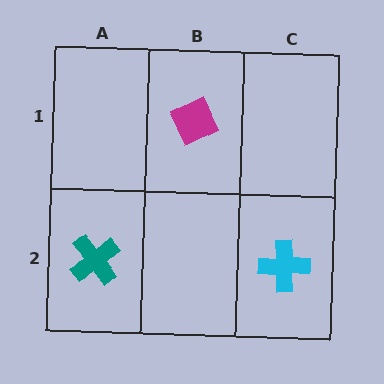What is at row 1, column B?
A magenta diamond.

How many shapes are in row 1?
1 shape.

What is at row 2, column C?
A cyan cross.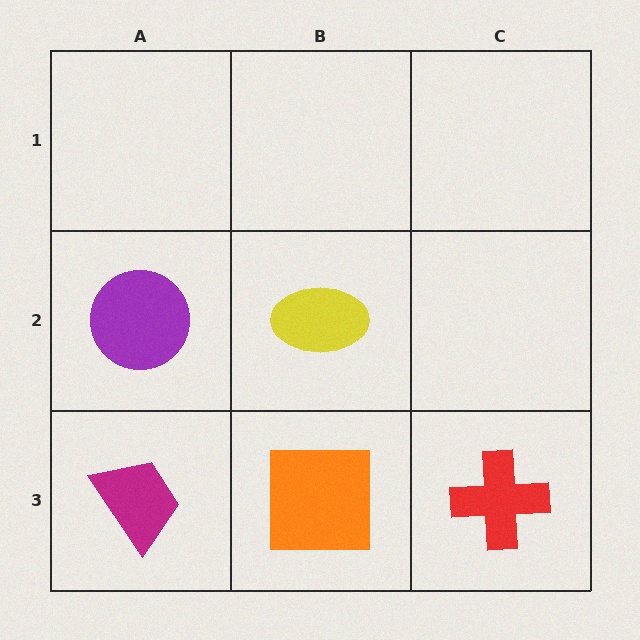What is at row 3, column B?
An orange square.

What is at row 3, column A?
A magenta trapezoid.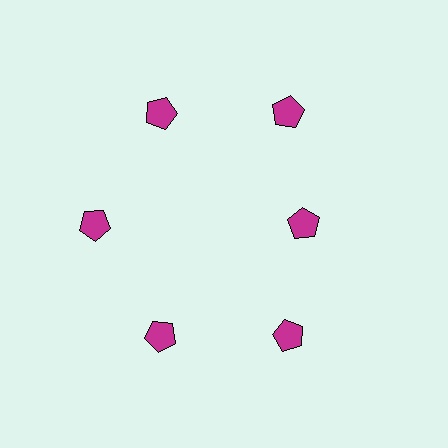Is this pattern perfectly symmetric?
No. The 6 magenta pentagons are arranged in a ring, but one element near the 3 o'clock position is pulled inward toward the center, breaking the 6-fold rotational symmetry.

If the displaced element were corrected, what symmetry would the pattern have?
It would have 6-fold rotational symmetry — the pattern would map onto itself every 60 degrees.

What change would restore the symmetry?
The symmetry would be restored by moving it outward, back onto the ring so that all 6 pentagons sit at equal angles and equal distance from the center.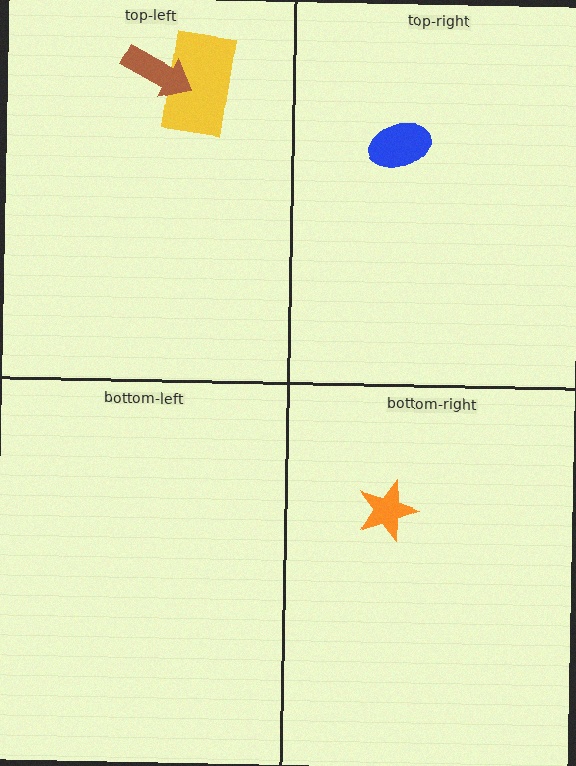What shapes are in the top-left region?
The yellow rectangle, the brown arrow.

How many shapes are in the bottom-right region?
1.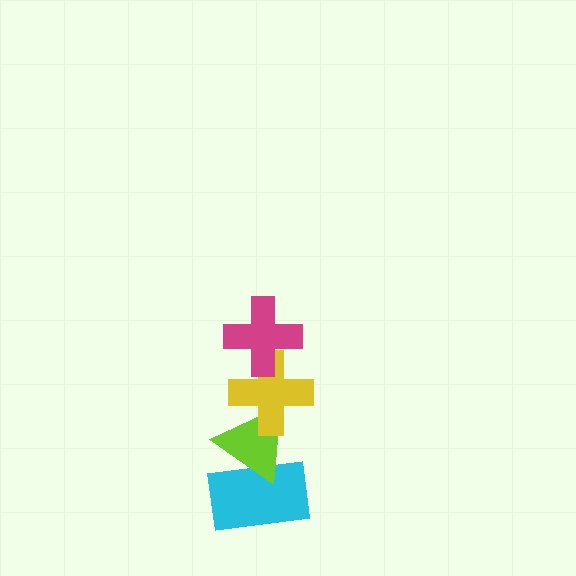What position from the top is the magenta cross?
The magenta cross is 1st from the top.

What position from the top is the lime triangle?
The lime triangle is 3rd from the top.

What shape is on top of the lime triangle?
The yellow cross is on top of the lime triangle.